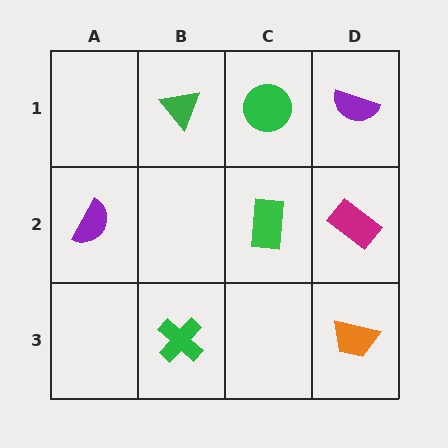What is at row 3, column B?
A green cross.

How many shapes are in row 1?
3 shapes.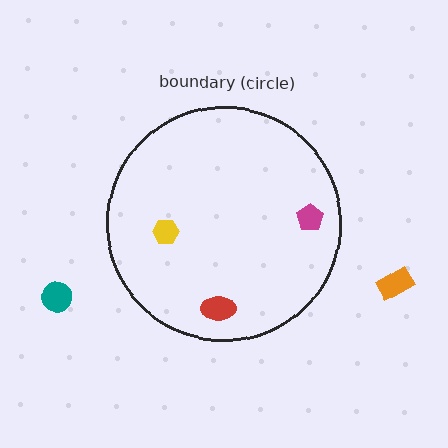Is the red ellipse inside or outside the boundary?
Inside.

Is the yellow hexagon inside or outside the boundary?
Inside.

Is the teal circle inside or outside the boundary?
Outside.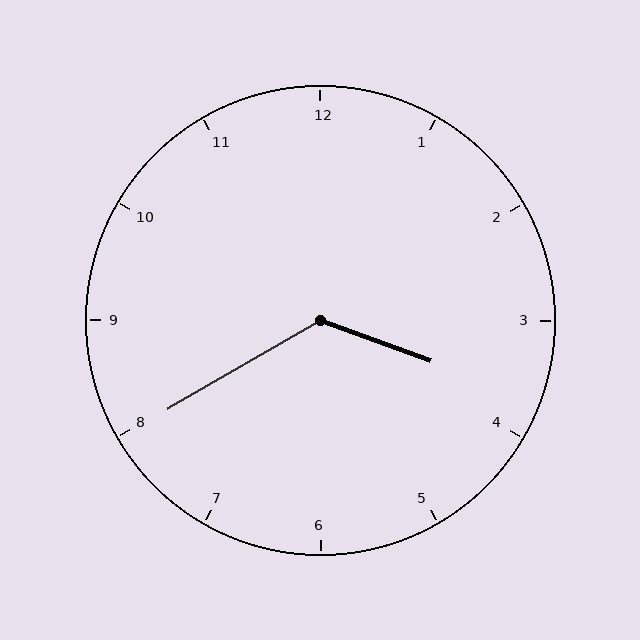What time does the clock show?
3:40.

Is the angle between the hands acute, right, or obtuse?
It is obtuse.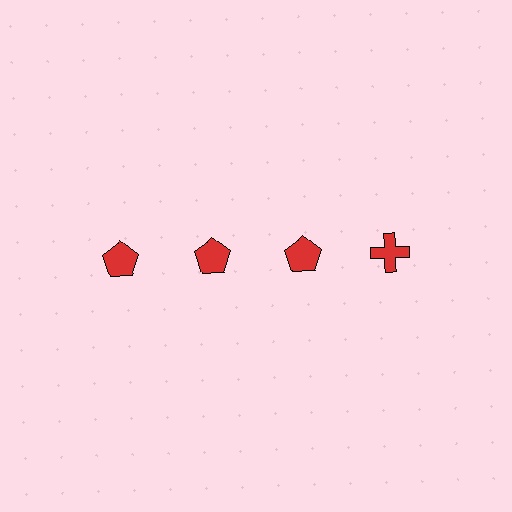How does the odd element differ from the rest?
It has a different shape: cross instead of pentagon.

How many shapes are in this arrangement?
There are 4 shapes arranged in a grid pattern.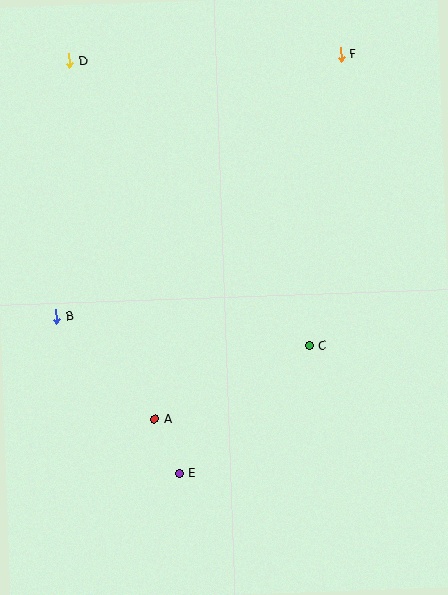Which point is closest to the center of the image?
Point C at (309, 346) is closest to the center.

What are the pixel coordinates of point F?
Point F is at (341, 55).